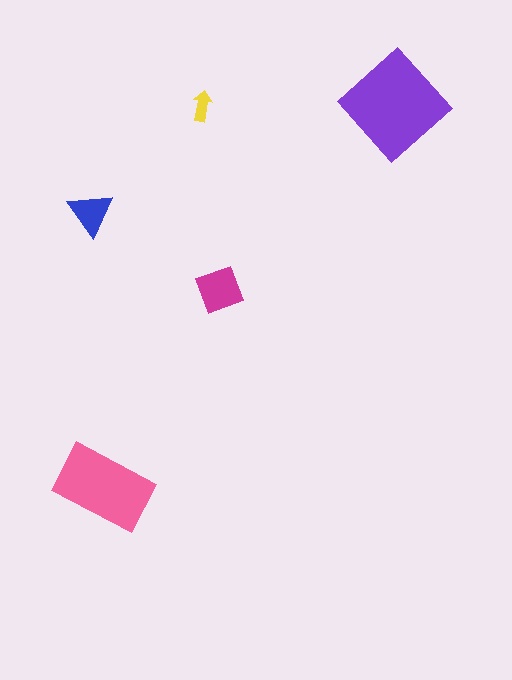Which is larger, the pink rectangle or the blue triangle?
The pink rectangle.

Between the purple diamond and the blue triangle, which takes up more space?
The purple diamond.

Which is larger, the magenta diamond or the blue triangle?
The magenta diamond.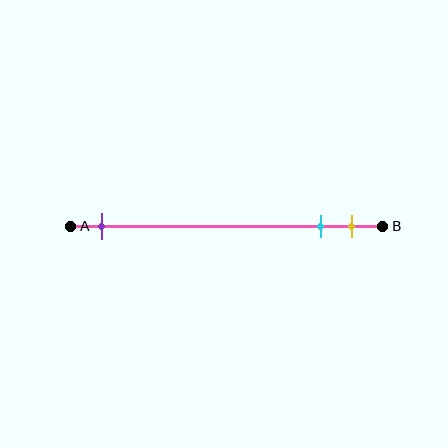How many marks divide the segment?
There are 3 marks dividing the segment.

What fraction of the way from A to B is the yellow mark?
The yellow mark is approximately 90% (0.9) of the way from A to B.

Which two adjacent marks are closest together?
The cyan and yellow marks are the closest adjacent pair.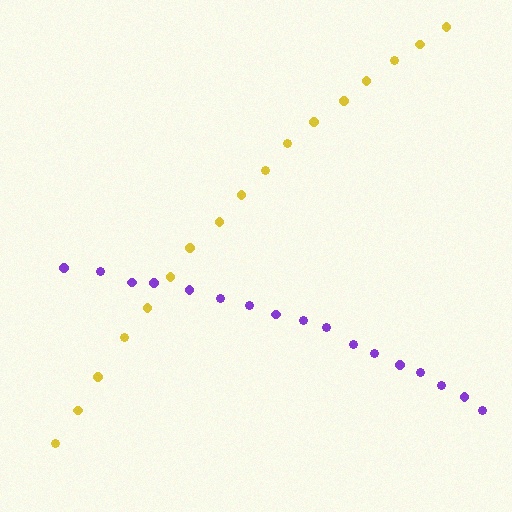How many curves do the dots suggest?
There are 2 distinct paths.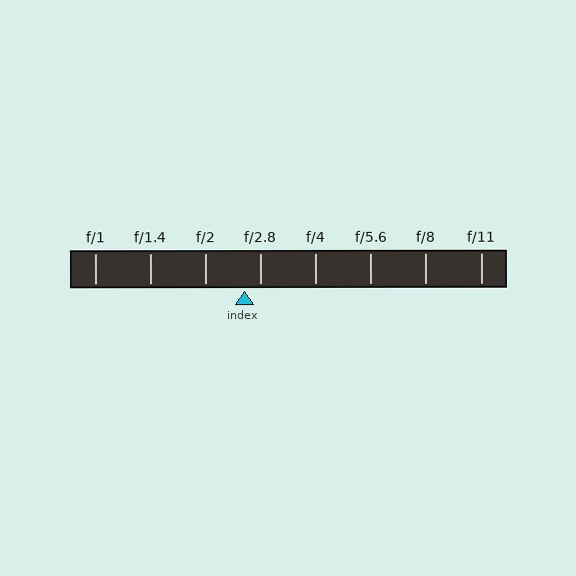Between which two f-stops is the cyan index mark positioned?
The index mark is between f/2 and f/2.8.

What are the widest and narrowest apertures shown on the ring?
The widest aperture shown is f/1 and the narrowest is f/11.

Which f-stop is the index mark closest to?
The index mark is closest to f/2.8.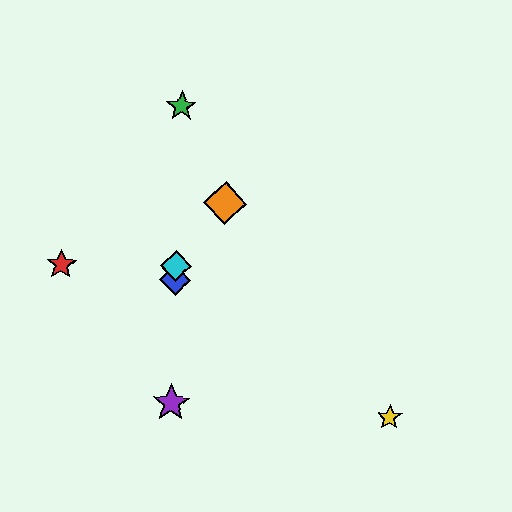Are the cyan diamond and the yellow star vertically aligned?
No, the cyan diamond is at x≈176 and the yellow star is at x≈390.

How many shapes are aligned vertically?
4 shapes (the blue diamond, the green star, the purple star, the cyan diamond) are aligned vertically.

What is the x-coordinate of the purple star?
The purple star is at x≈171.